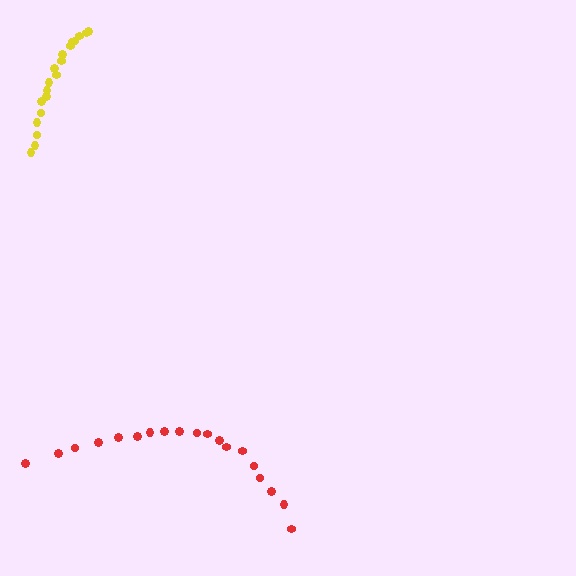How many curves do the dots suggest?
There are 2 distinct paths.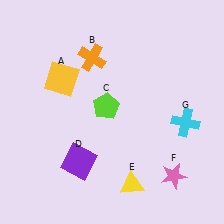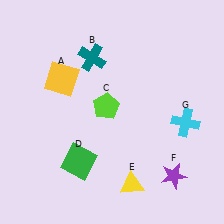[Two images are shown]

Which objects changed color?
B changed from orange to teal. D changed from purple to green. F changed from pink to purple.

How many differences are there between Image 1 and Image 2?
There are 3 differences between the two images.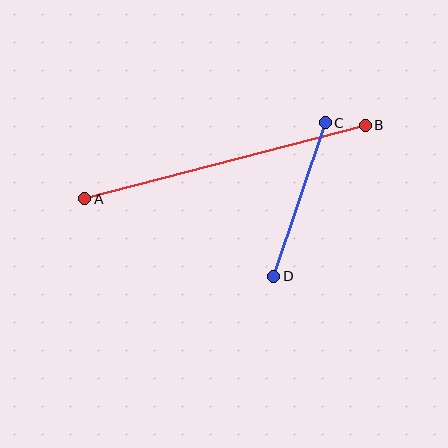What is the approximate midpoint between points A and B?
The midpoint is at approximately (225, 162) pixels.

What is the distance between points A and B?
The distance is approximately 290 pixels.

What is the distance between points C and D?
The distance is approximately 162 pixels.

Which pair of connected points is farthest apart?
Points A and B are farthest apart.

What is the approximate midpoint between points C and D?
The midpoint is at approximately (299, 199) pixels.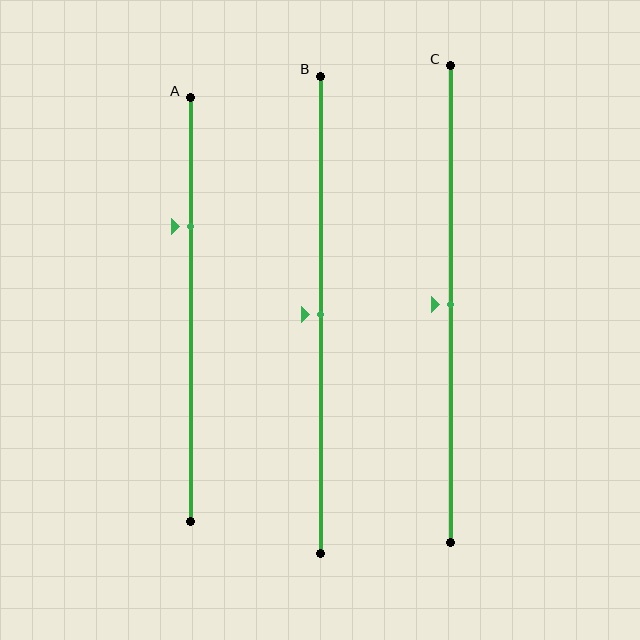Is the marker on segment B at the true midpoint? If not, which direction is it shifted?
Yes, the marker on segment B is at the true midpoint.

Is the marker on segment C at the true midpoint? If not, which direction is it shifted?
Yes, the marker on segment C is at the true midpoint.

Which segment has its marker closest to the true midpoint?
Segment B has its marker closest to the true midpoint.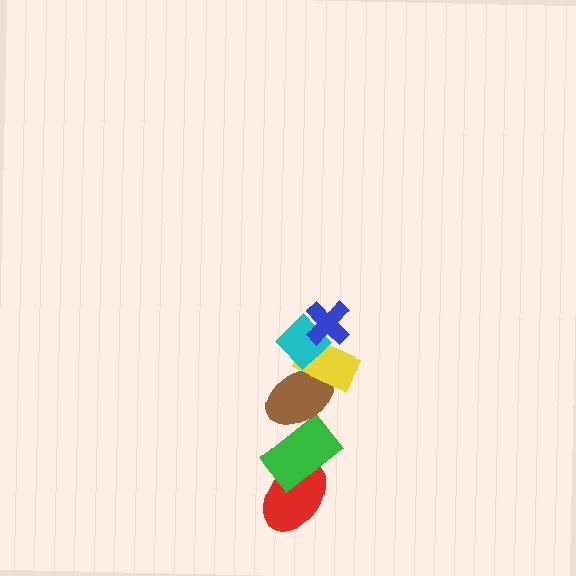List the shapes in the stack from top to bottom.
From top to bottom: the blue cross, the cyan diamond, the yellow rectangle, the brown ellipse, the green rectangle, the red ellipse.